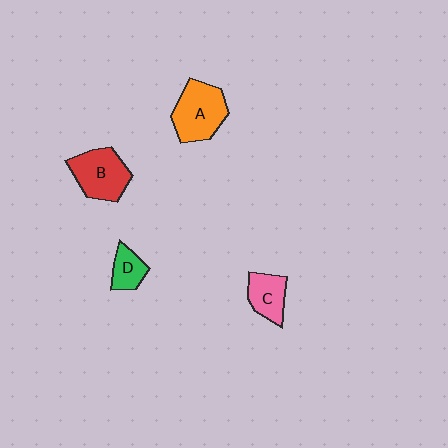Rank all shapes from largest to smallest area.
From largest to smallest: A (orange), B (red), C (pink), D (green).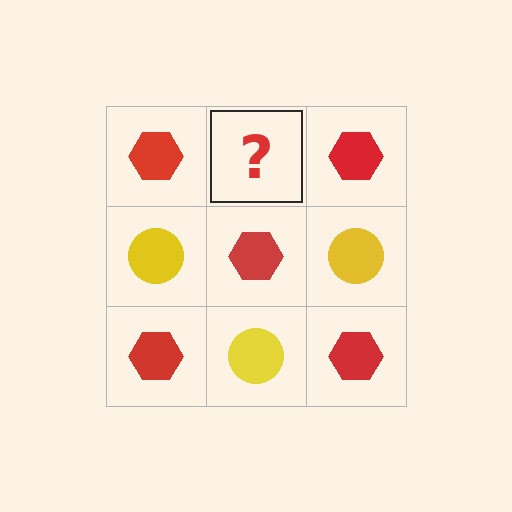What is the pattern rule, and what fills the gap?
The rule is that it alternates red hexagon and yellow circle in a checkerboard pattern. The gap should be filled with a yellow circle.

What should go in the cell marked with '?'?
The missing cell should contain a yellow circle.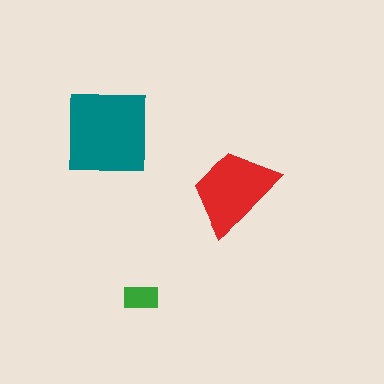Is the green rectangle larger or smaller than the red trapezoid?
Smaller.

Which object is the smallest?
The green rectangle.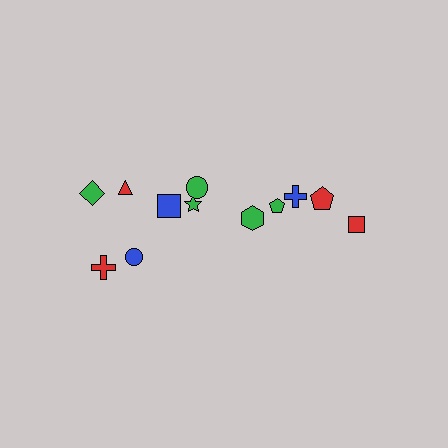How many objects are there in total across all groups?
There are 12 objects.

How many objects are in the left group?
There are 7 objects.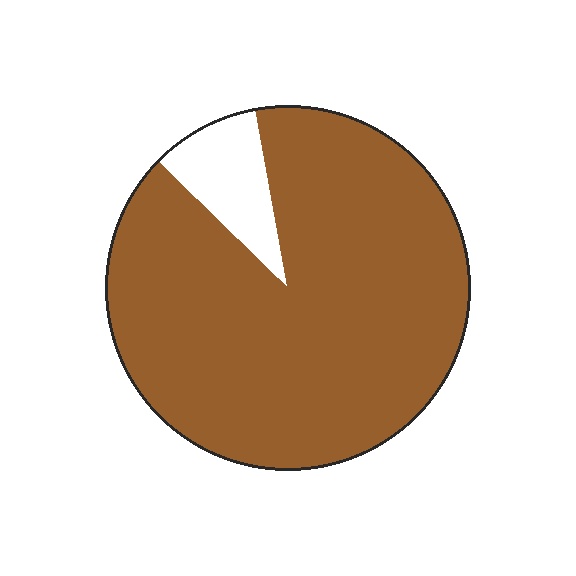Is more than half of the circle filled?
Yes.